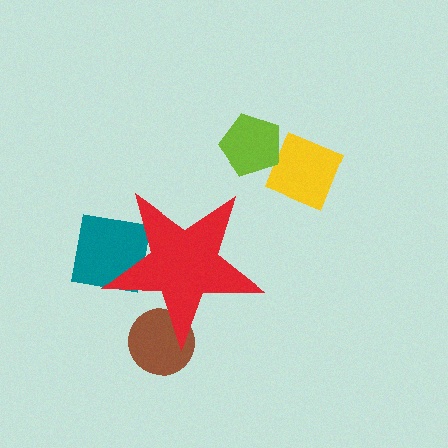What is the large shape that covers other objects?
A red star.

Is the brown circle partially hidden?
Yes, the brown circle is partially hidden behind the red star.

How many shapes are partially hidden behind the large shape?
2 shapes are partially hidden.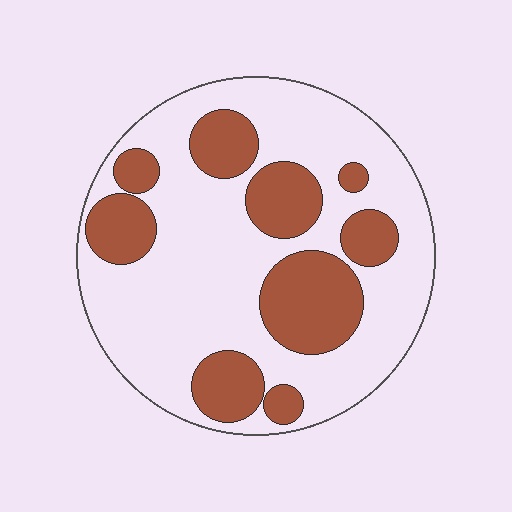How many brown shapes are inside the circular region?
9.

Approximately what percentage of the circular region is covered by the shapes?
Approximately 30%.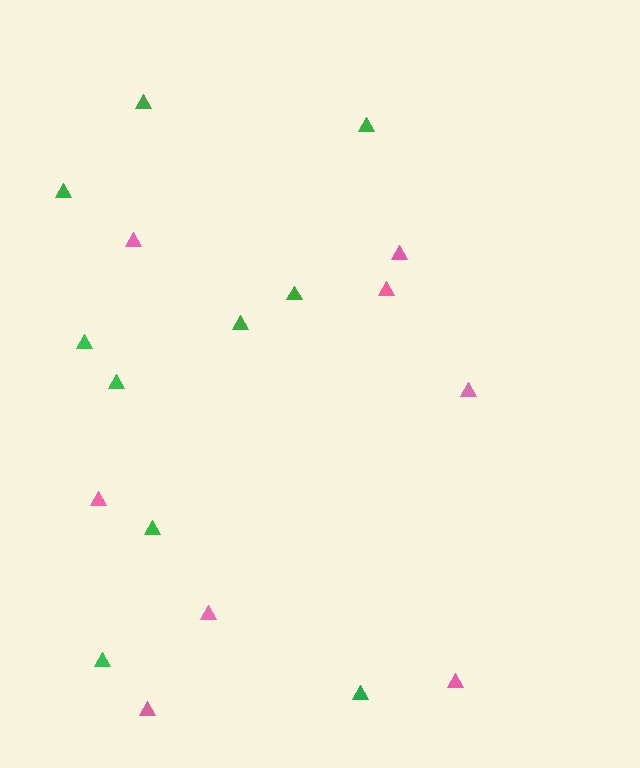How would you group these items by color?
There are 2 groups: one group of green triangles (10) and one group of pink triangles (8).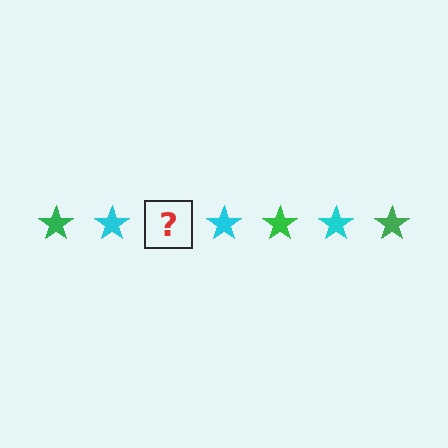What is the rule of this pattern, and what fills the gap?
The rule is that the pattern cycles through green, cyan stars. The gap should be filled with a green star.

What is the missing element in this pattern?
The missing element is a green star.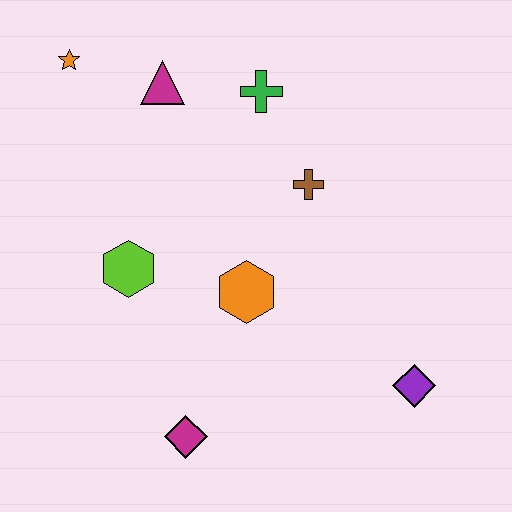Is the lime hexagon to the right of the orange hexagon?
No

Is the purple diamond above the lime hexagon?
No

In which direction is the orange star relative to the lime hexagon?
The orange star is above the lime hexagon.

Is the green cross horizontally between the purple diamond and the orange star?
Yes